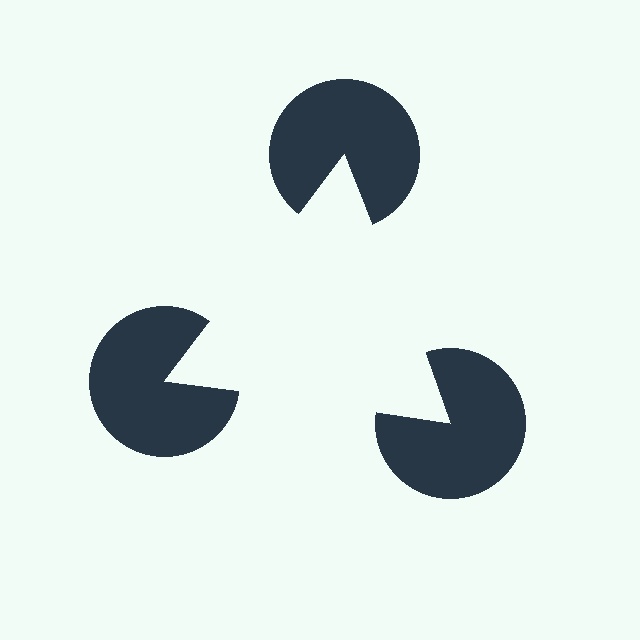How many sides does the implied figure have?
3 sides.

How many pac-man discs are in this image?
There are 3 — one at each vertex of the illusory triangle.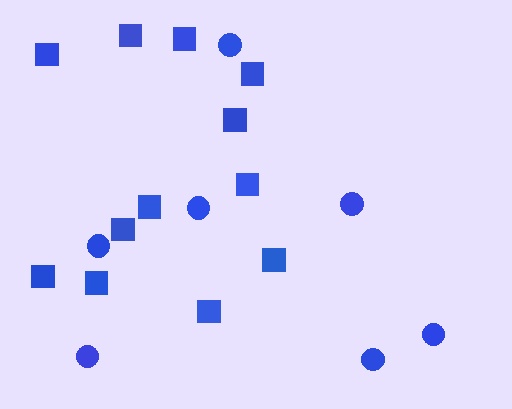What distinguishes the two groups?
There are 2 groups: one group of circles (7) and one group of squares (12).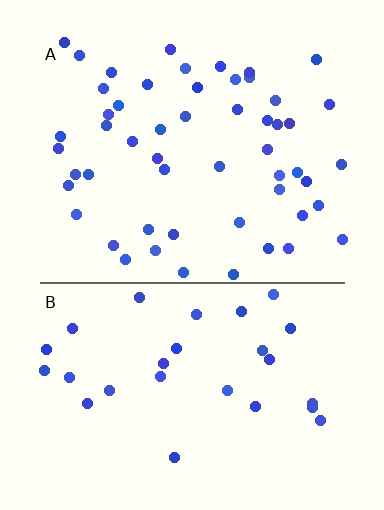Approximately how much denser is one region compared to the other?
Approximately 1.8× — region A over region B.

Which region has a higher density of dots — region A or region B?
A (the top).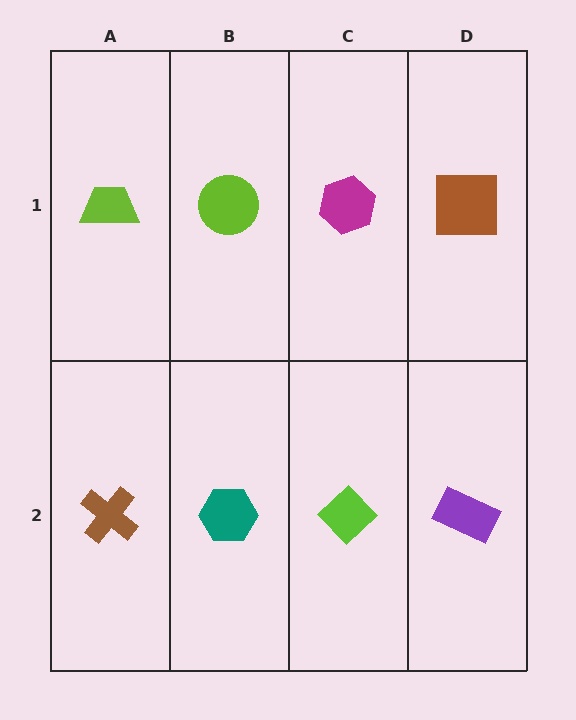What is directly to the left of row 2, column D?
A lime diamond.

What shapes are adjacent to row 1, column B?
A teal hexagon (row 2, column B), a lime trapezoid (row 1, column A), a magenta hexagon (row 1, column C).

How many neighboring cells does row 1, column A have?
2.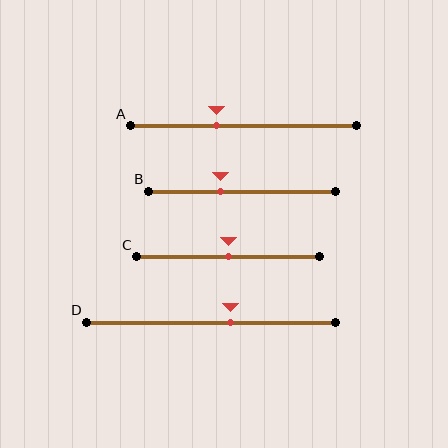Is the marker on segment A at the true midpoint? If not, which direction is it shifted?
No, the marker on segment A is shifted to the left by about 12% of the segment length.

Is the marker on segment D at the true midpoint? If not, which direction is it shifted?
No, the marker on segment D is shifted to the right by about 8% of the segment length.